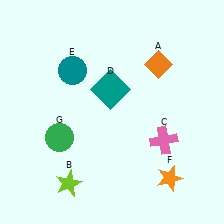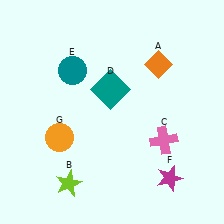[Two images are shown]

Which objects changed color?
F changed from orange to magenta. G changed from green to orange.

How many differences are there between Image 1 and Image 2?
There are 2 differences between the two images.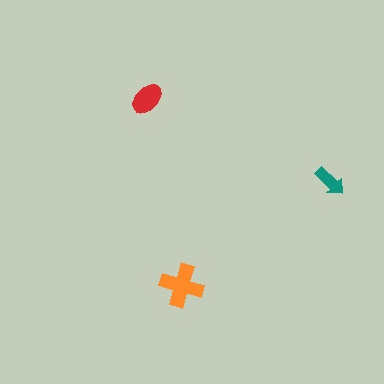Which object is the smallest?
The teal arrow.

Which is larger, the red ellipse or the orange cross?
The orange cross.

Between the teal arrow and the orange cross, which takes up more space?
The orange cross.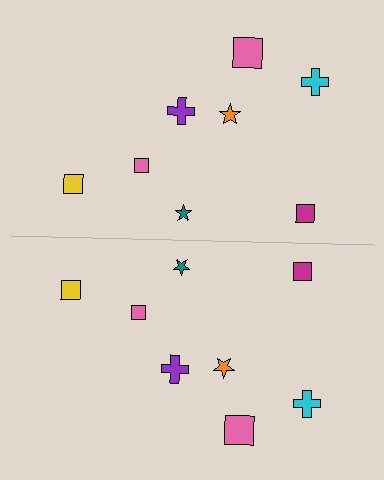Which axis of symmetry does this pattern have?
The pattern has a horizontal axis of symmetry running through the center of the image.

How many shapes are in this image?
There are 16 shapes in this image.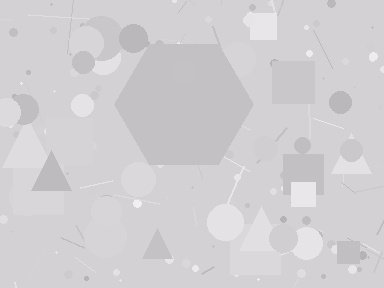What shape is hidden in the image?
A hexagon is hidden in the image.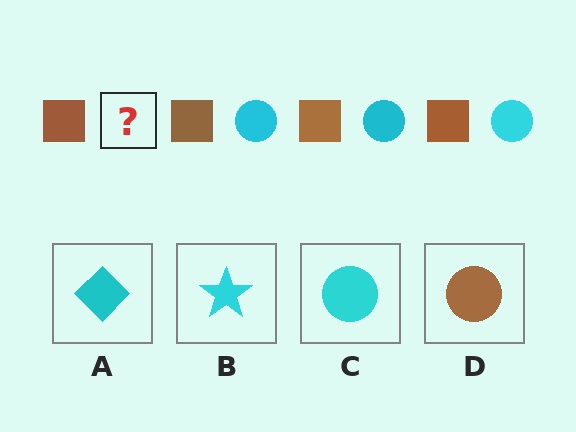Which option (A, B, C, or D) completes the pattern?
C.